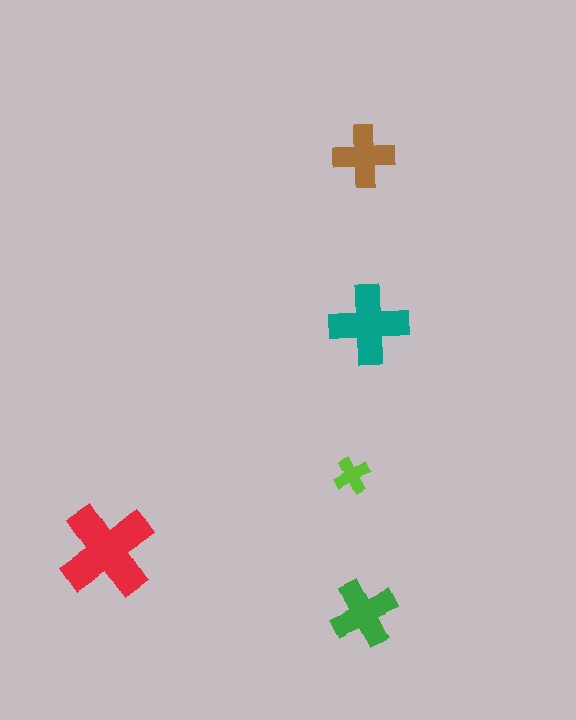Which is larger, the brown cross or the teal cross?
The teal one.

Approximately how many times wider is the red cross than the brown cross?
About 1.5 times wider.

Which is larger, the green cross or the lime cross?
The green one.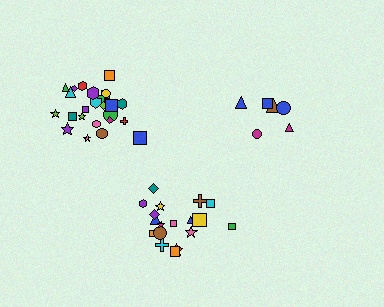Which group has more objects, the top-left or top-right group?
The top-left group.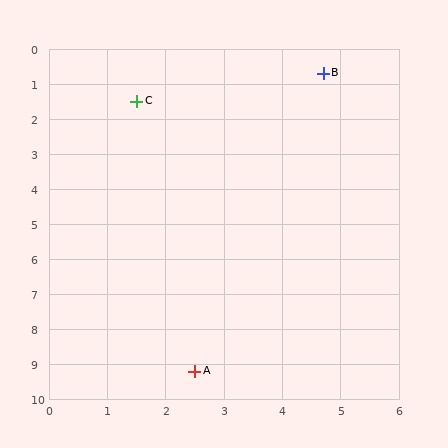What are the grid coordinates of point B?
Point B is at approximately (4.7, 0.7).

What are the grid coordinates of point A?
Point A is at approximately (2.5, 9.2).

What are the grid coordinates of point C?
Point C is at approximately (1.5, 1.5).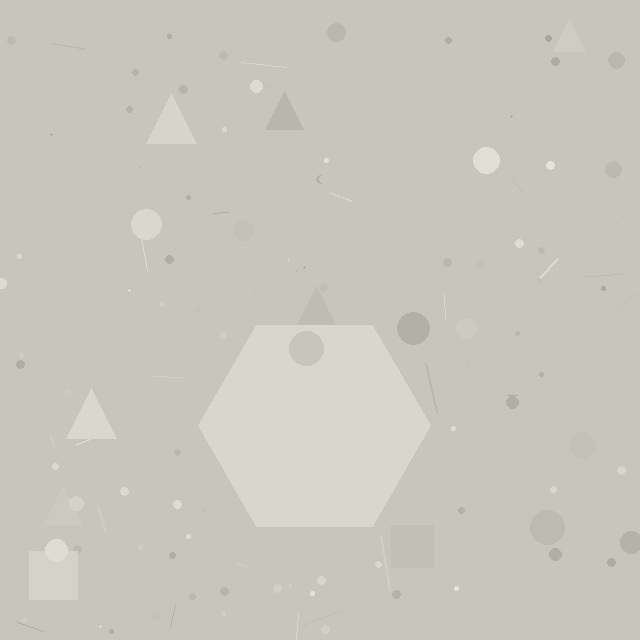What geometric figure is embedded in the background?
A hexagon is embedded in the background.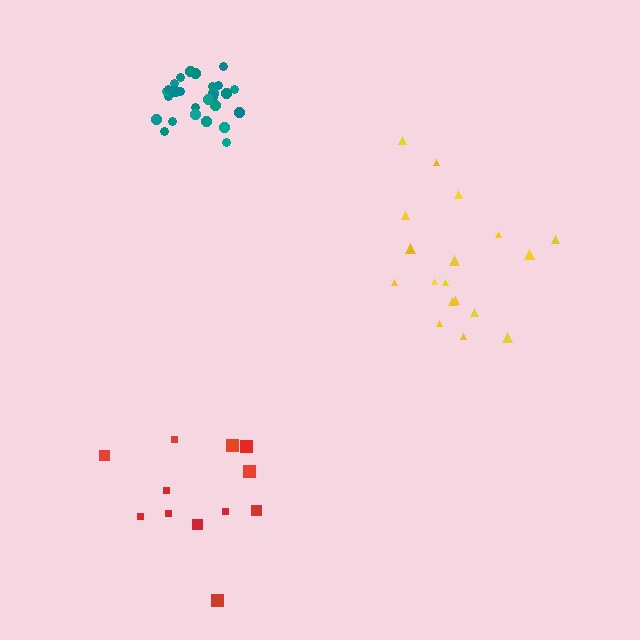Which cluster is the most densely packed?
Teal.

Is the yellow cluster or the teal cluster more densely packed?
Teal.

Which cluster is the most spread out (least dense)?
Red.